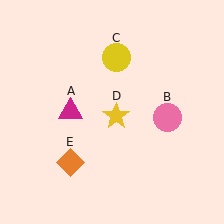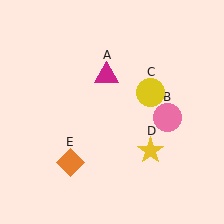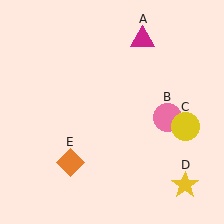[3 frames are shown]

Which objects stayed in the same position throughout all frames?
Pink circle (object B) and orange diamond (object E) remained stationary.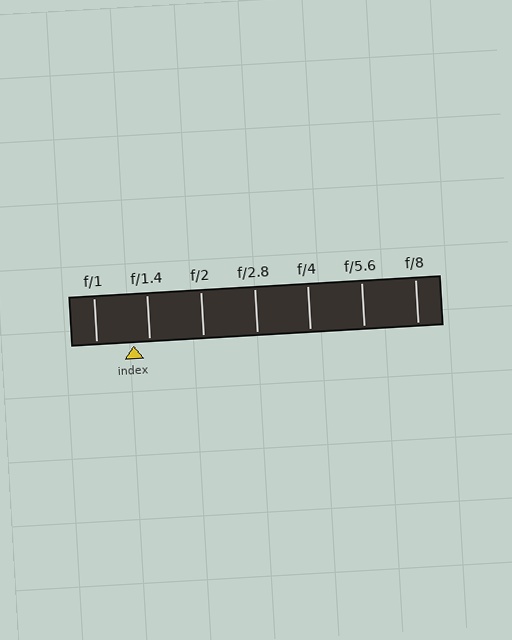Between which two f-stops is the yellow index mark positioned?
The index mark is between f/1 and f/1.4.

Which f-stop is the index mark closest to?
The index mark is closest to f/1.4.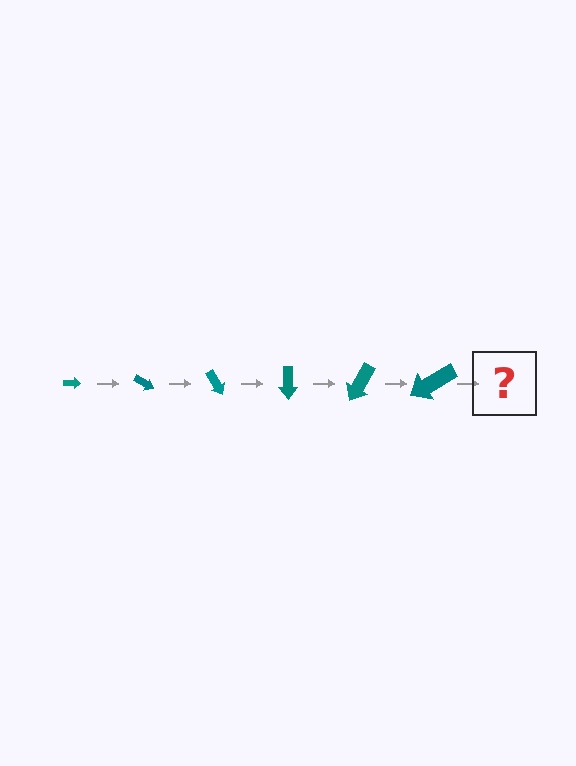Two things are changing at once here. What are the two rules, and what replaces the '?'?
The two rules are that the arrow grows larger each step and it rotates 30 degrees each step. The '?' should be an arrow, larger than the previous one and rotated 180 degrees from the start.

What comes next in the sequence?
The next element should be an arrow, larger than the previous one and rotated 180 degrees from the start.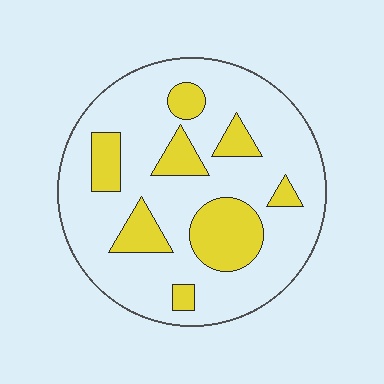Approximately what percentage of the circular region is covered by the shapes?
Approximately 25%.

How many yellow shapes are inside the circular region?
8.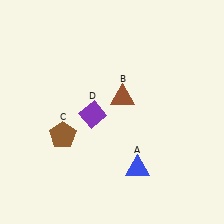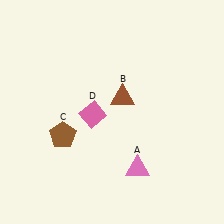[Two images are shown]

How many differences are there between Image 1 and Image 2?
There are 2 differences between the two images.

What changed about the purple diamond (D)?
In Image 1, D is purple. In Image 2, it changed to pink.